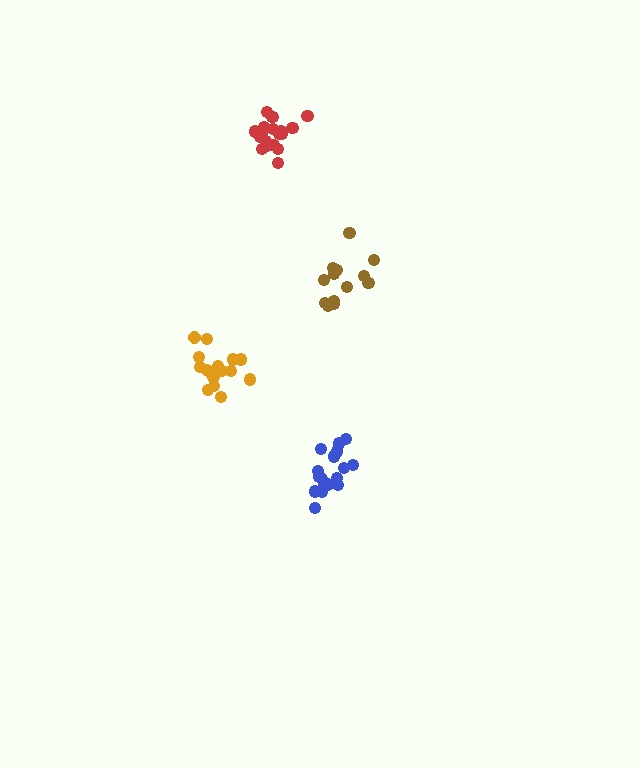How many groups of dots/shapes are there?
There are 4 groups.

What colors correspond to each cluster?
The clusters are colored: red, blue, orange, brown.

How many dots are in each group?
Group 1: 18 dots, Group 2: 18 dots, Group 3: 17 dots, Group 4: 13 dots (66 total).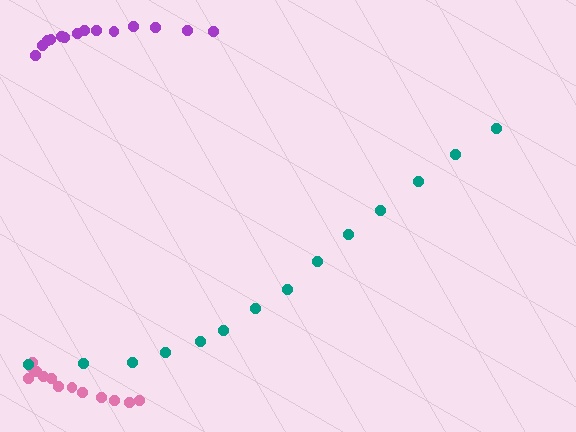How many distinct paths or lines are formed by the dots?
There are 3 distinct paths.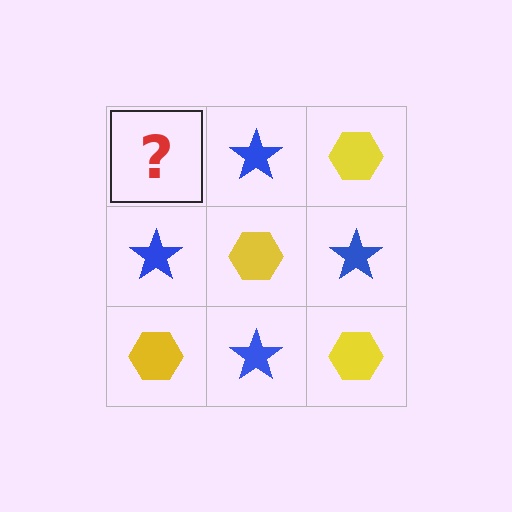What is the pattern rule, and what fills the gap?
The rule is that it alternates yellow hexagon and blue star in a checkerboard pattern. The gap should be filled with a yellow hexagon.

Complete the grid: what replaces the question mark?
The question mark should be replaced with a yellow hexagon.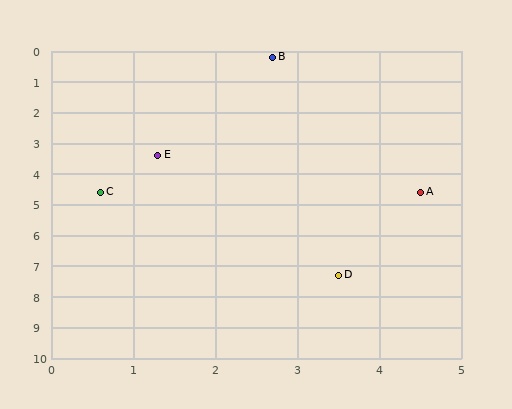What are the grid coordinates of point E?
Point E is at approximately (1.3, 3.4).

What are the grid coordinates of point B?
Point B is at approximately (2.7, 0.2).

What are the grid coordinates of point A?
Point A is at approximately (4.5, 4.6).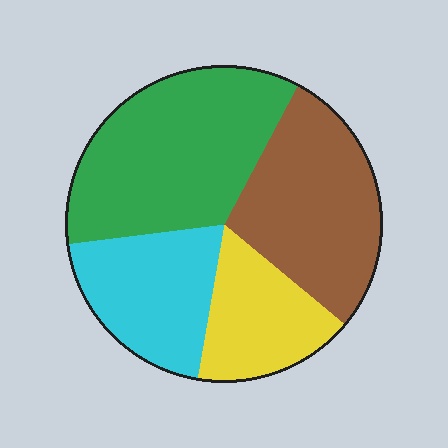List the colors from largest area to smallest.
From largest to smallest: green, brown, cyan, yellow.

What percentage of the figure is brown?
Brown takes up about one quarter (1/4) of the figure.